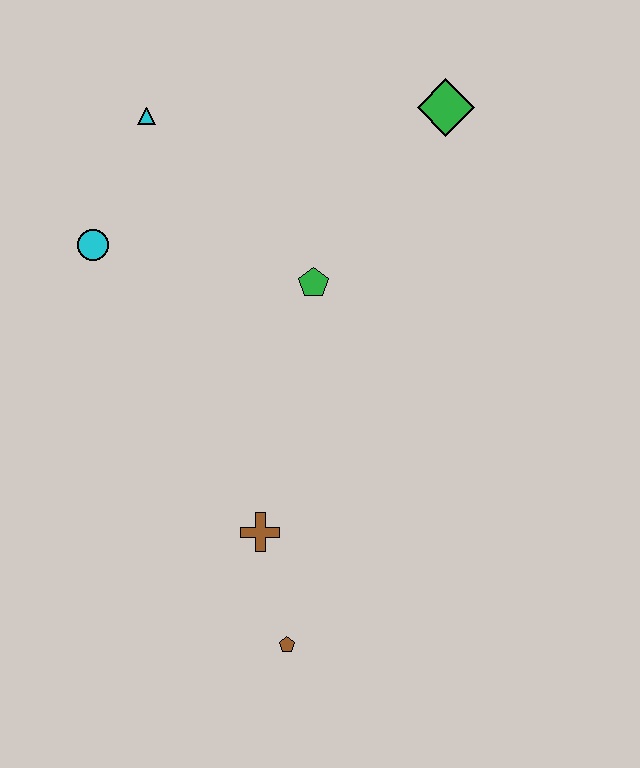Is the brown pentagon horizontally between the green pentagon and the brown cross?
Yes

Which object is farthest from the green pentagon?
The brown pentagon is farthest from the green pentagon.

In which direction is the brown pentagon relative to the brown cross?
The brown pentagon is below the brown cross.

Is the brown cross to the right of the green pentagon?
No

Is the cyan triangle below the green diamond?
Yes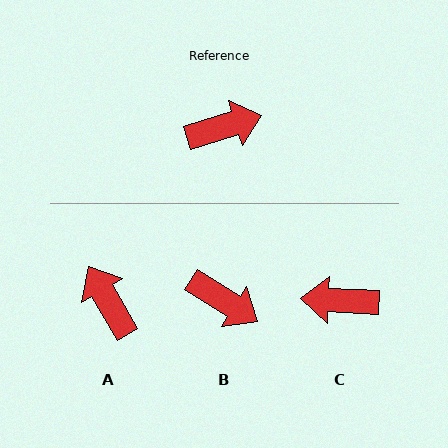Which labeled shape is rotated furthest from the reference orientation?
C, about 160 degrees away.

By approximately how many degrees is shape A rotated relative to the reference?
Approximately 103 degrees counter-clockwise.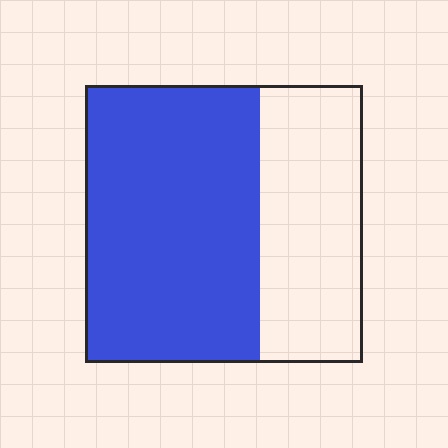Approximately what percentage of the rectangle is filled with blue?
Approximately 65%.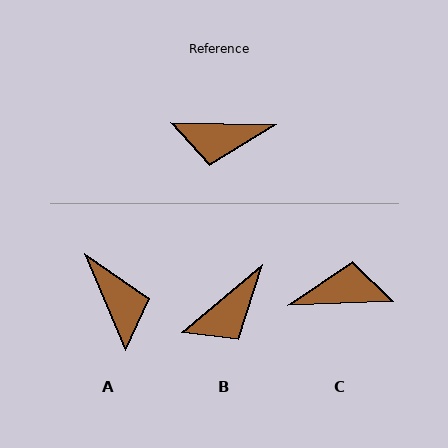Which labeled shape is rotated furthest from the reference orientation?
C, about 177 degrees away.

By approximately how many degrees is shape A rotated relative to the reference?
Approximately 114 degrees counter-clockwise.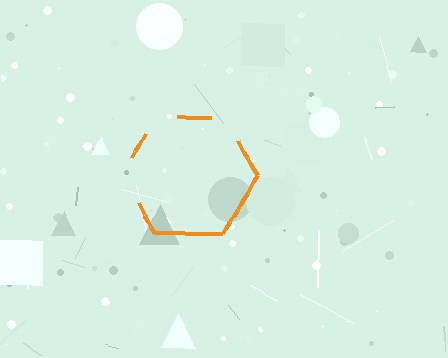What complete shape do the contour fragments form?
The contour fragments form a hexagon.